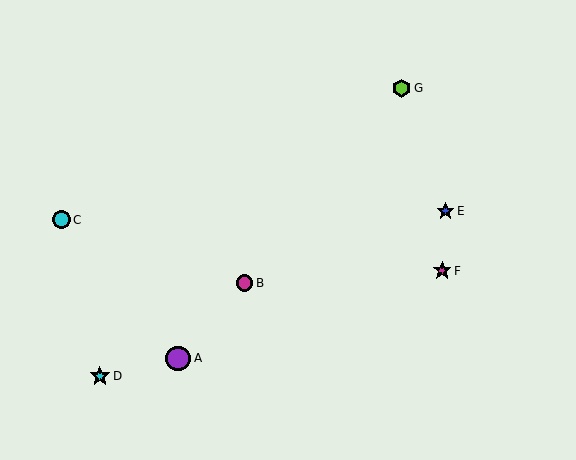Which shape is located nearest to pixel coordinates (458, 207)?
The blue star (labeled E) at (446, 211) is nearest to that location.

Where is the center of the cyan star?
The center of the cyan star is at (100, 376).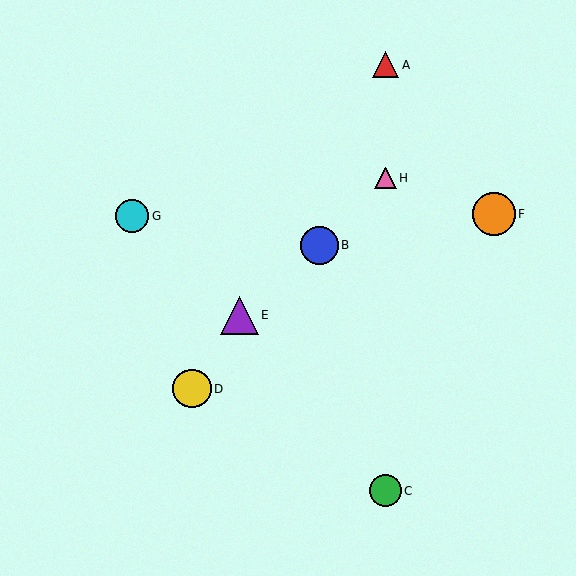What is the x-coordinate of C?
Object C is at x≈385.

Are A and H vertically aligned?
Yes, both are at x≈385.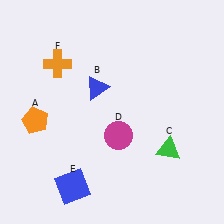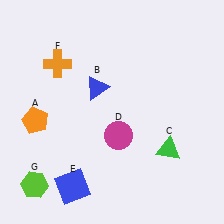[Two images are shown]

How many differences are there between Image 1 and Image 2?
There is 1 difference between the two images.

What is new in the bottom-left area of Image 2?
A lime hexagon (G) was added in the bottom-left area of Image 2.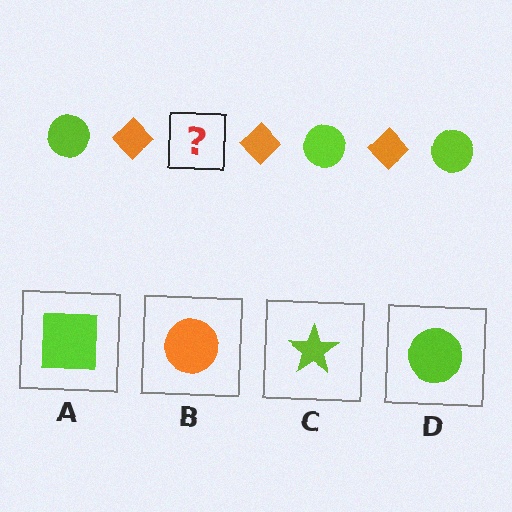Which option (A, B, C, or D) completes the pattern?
D.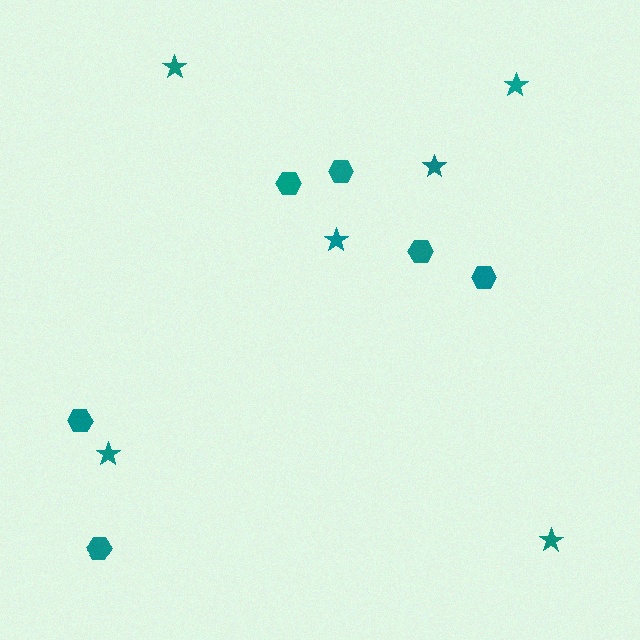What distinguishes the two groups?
There are 2 groups: one group of stars (6) and one group of hexagons (6).